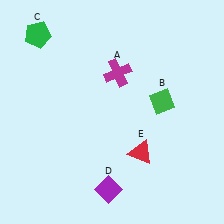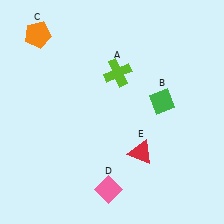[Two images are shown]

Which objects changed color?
A changed from magenta to lime. C changed from green to orange. D changed from purple to pink.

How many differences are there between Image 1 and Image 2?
There are 3 differences between the two images.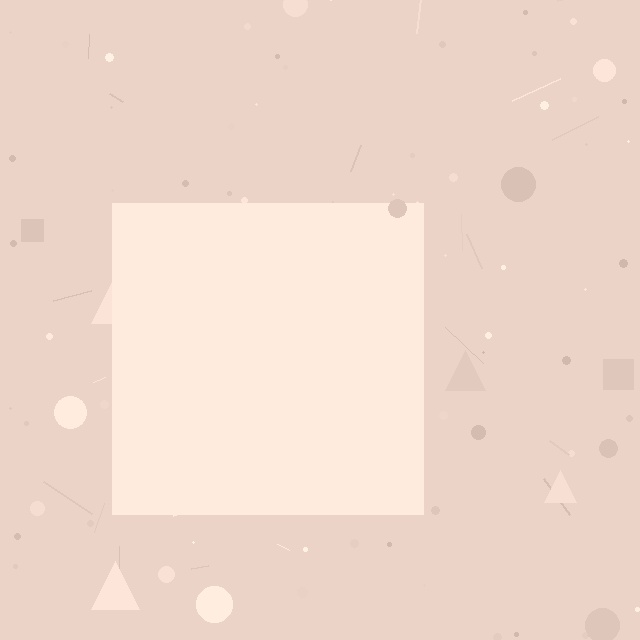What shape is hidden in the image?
A square is hidden in the image.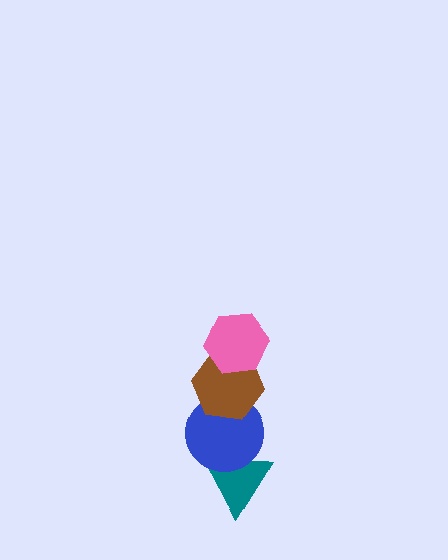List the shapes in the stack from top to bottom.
From top to bottom: the pink hexagon, the brown hexagon, the blue circle, the teal triangle.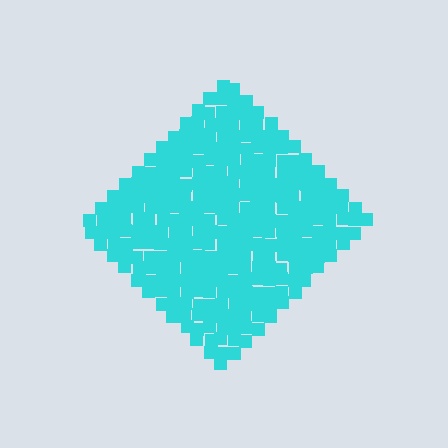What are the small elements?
The small elements are squares.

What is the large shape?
The large shape is a diamond.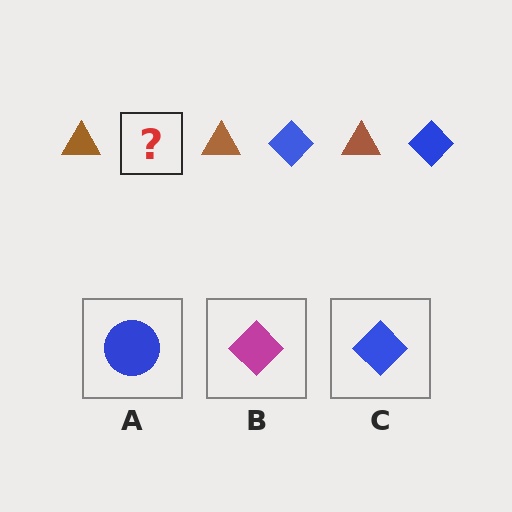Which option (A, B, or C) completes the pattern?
C.